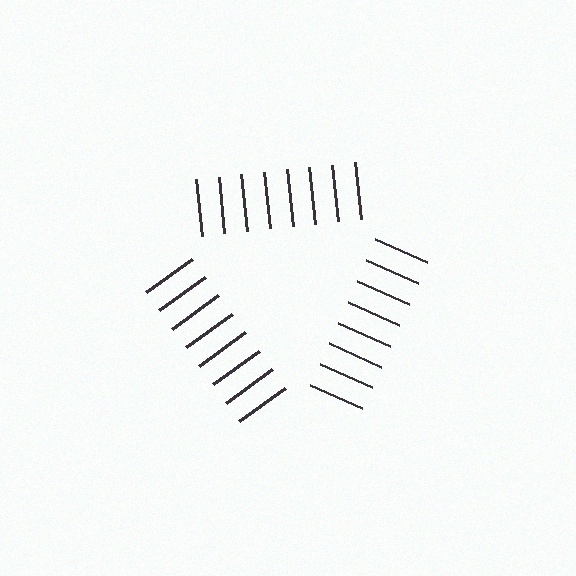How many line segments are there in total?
24 — 8 along each of the 3 edges.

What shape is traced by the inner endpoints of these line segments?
An illusory triangle — the line segments terminate on its edges but no continuous stroke is drawn.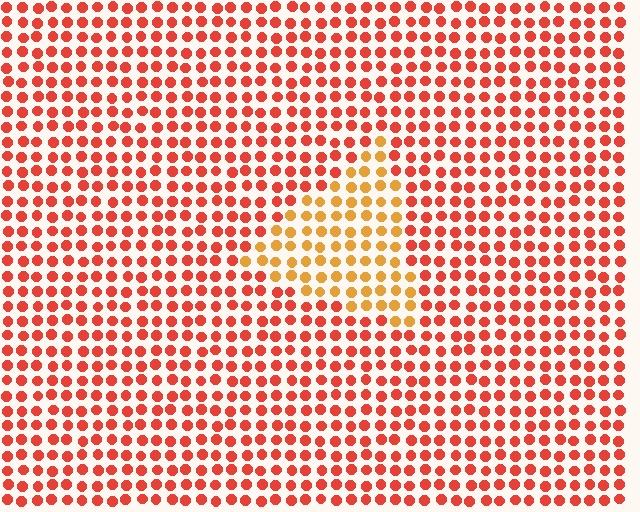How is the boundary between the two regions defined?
The boundary is defined purely by a slight shift in hue (about 34 degrees). Spacing, size, and orientation are identical on both sides.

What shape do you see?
I see a triangle.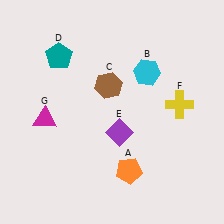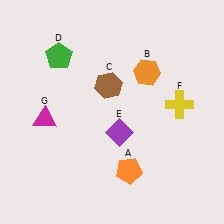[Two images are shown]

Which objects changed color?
B changed from cyan to orange. D changed from teal to green.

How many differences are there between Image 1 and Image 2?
There are 2 differences between the two images.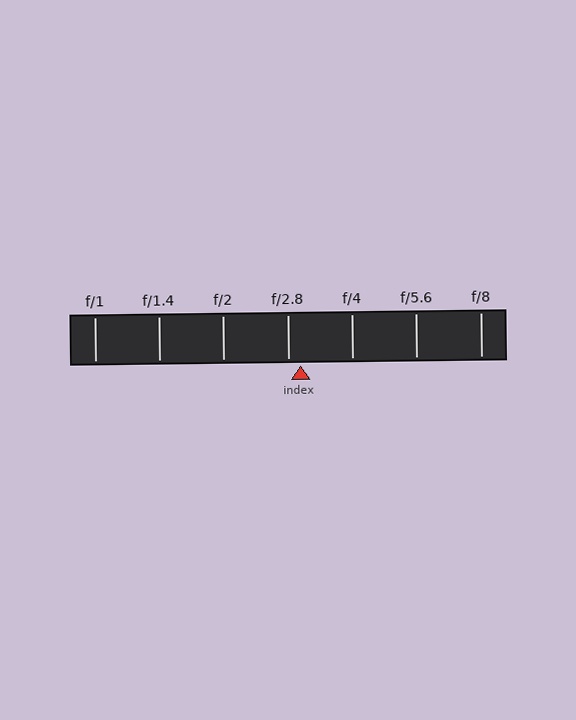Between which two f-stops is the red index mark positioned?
The index mark is between f/2.8 and f/4.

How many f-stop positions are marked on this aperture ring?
There are 7 f-stop positions marked.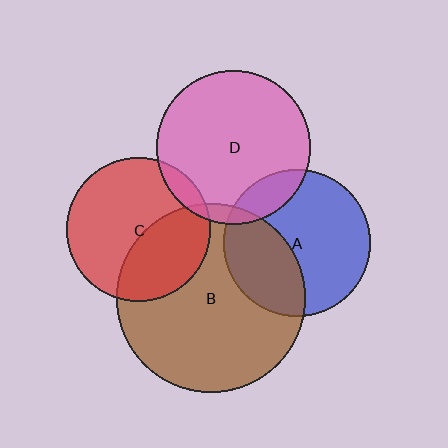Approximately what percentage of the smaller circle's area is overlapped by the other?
Approximately 5%.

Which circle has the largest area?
Circle B (brown).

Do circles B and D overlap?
Yes.